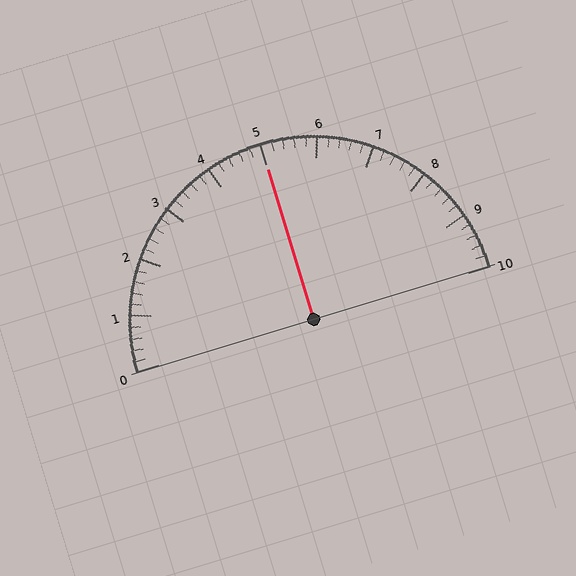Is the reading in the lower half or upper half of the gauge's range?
The reading is in the upper half of the range (0 to 10).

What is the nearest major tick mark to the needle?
The nearest major tick mark is 5.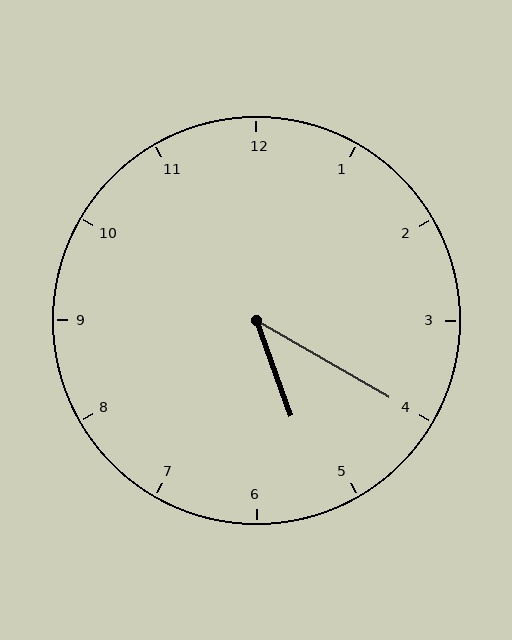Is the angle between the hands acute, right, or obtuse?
It is acute.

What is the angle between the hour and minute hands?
Approximately 40 degrees.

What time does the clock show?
5:20.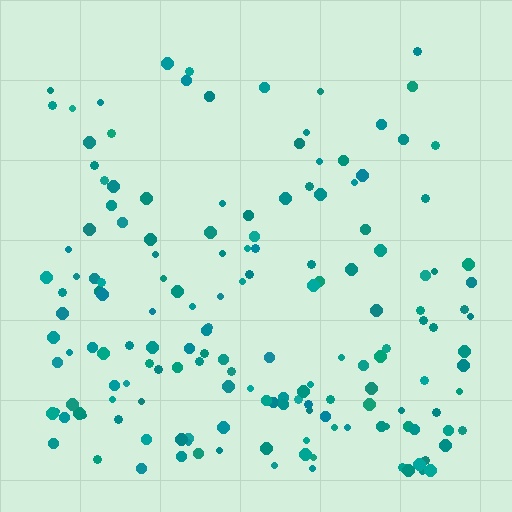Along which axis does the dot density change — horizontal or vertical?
Vertical.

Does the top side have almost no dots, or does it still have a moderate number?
Still a moderate number, just noticeably fewer than the bottom.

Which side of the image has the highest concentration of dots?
The bottom.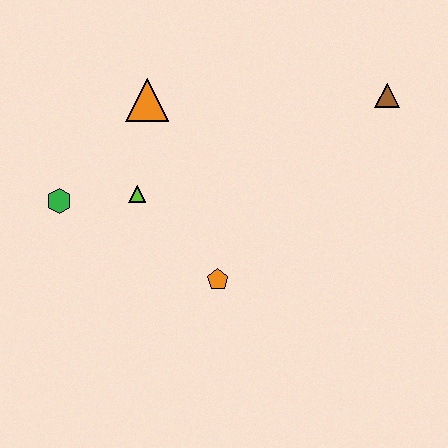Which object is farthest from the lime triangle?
The brown triangle is farthest from the lime triangle.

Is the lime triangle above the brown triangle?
No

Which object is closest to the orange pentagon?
The lime triangle is closest to the orange pentagon.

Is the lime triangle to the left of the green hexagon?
No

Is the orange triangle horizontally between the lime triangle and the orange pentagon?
Yes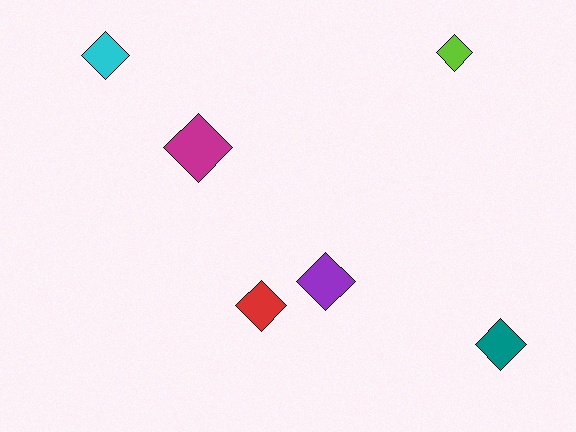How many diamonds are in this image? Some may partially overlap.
There are 6 diamonds.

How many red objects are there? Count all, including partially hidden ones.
There is 1 red object.